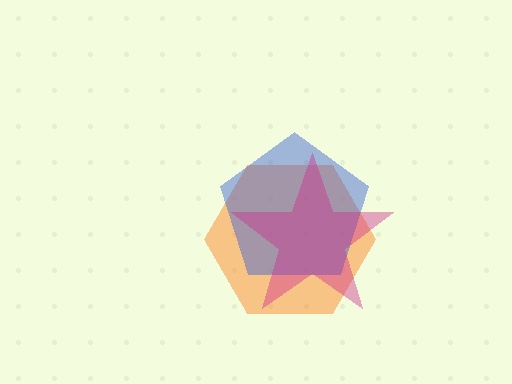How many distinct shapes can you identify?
There are 3 distinct shapes: an orange hexagon, a blue pentagon, a magenta star.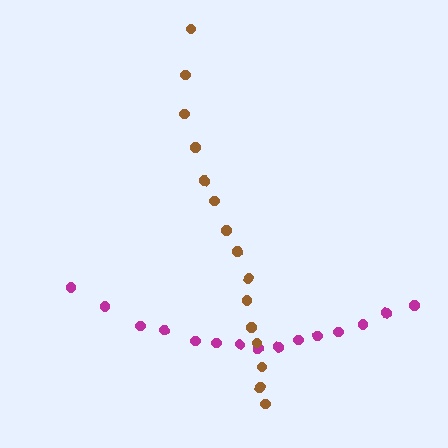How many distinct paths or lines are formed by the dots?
There are 2 distinct paths.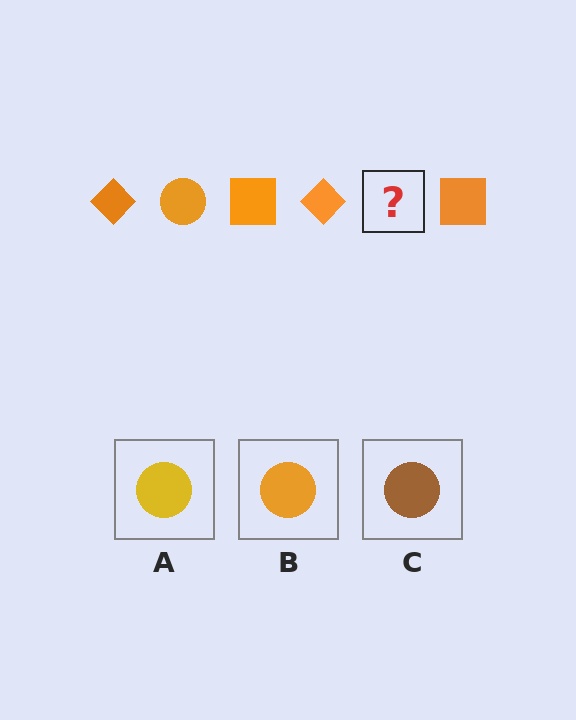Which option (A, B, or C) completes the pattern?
B.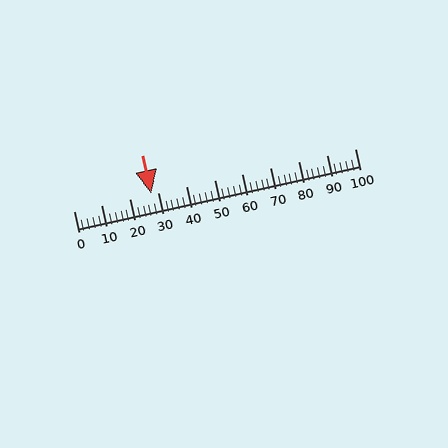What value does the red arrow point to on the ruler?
The red arrow points to approximately 28.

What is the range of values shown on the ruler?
The ruler shows values from 0 to 100.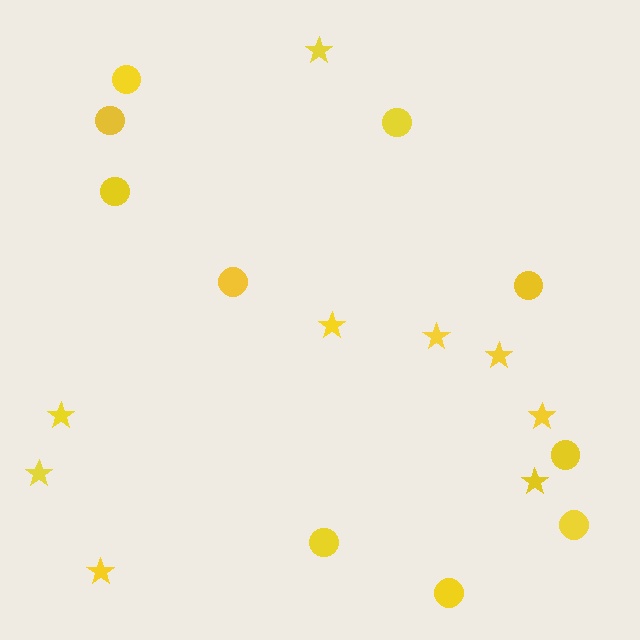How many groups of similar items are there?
There are 2 groups: one group of stars (9) and one group of circles (10).